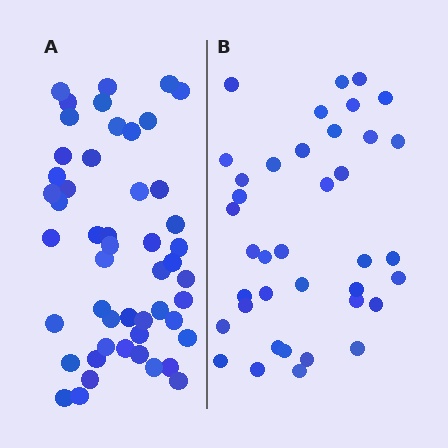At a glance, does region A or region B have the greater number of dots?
Region A (the left region) has more dots.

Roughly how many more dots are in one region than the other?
Region A has roughly 12 or so more dots than region B.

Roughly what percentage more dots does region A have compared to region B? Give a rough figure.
About 30% more.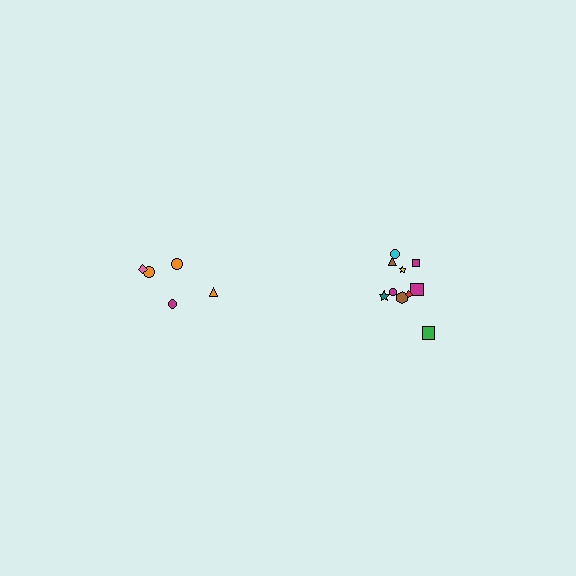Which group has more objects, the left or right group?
The right group.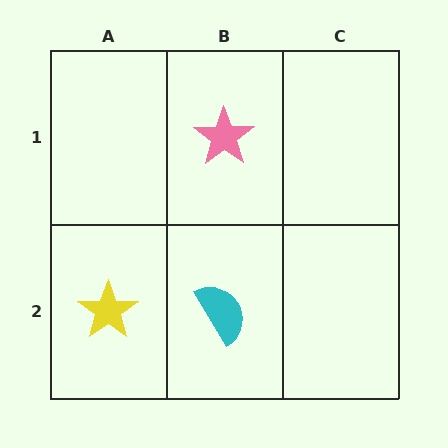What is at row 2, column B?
A cyan semicircle.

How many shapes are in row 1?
1 shape.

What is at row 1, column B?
A pink star.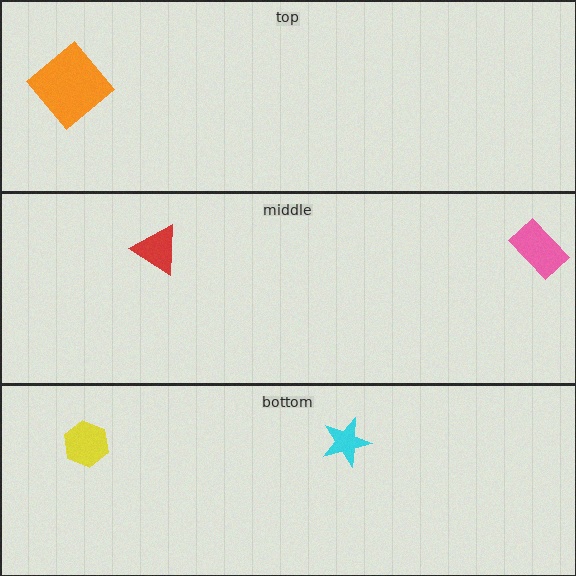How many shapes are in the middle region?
2.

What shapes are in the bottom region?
The yellow hexagon, the cyan star.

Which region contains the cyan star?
The bottom region.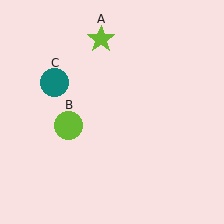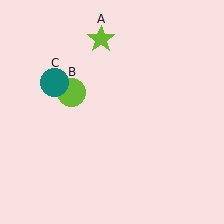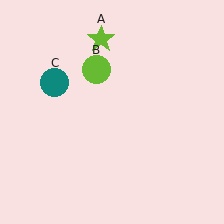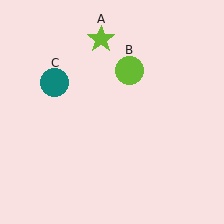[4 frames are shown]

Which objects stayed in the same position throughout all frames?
Lime star (object A) and teal circle (object C) remained stationary.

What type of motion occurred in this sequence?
The lime circle (object B) rotated clockwise around the center of the scene.